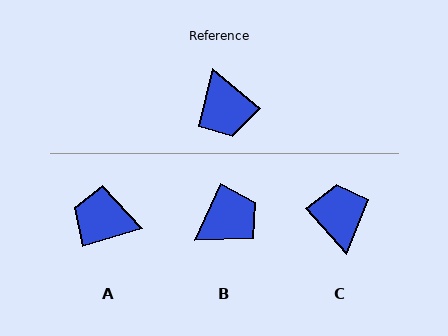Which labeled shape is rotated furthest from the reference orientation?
C, about 171 degrees away.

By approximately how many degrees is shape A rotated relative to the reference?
Approximately 124 degrees clockwise.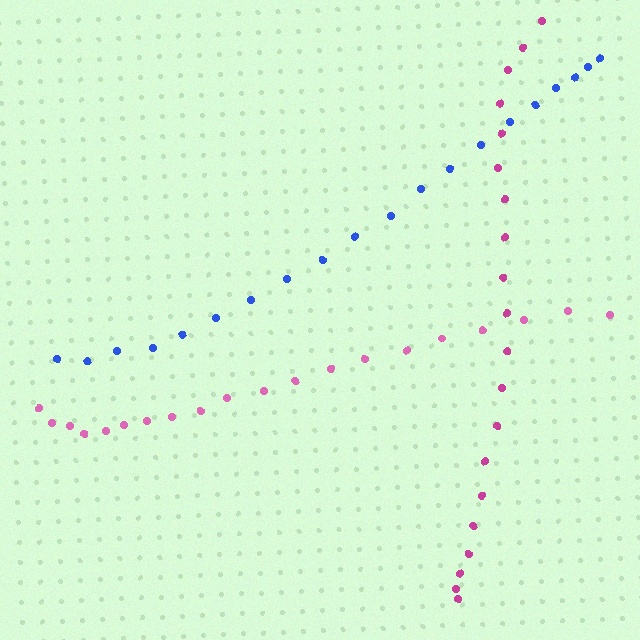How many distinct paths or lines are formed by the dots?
There are 3 distinct paths.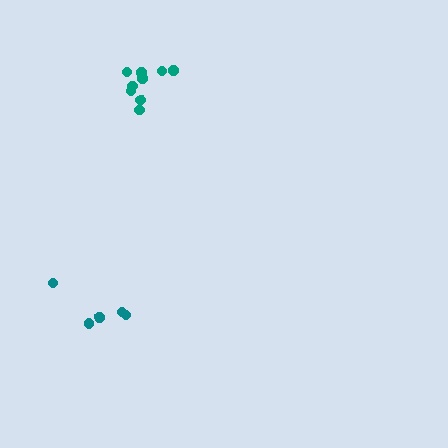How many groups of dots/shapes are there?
There are 2 groups.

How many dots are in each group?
Group 1: 5 dots, Group 2: 9 dots (14 total).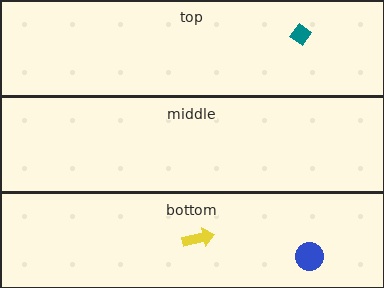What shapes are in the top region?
The teal diamond.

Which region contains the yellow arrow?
The bottom region.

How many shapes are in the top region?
1.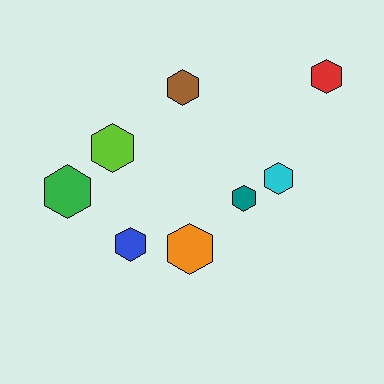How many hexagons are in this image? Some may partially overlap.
There are 8 hexagons.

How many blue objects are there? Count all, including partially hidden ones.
There is 1 blue object.